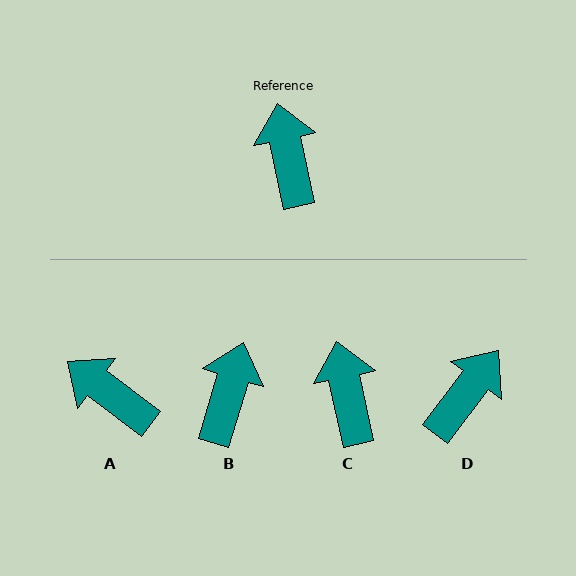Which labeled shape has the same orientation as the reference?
C.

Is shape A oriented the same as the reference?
No, it is off by about 41 degrees.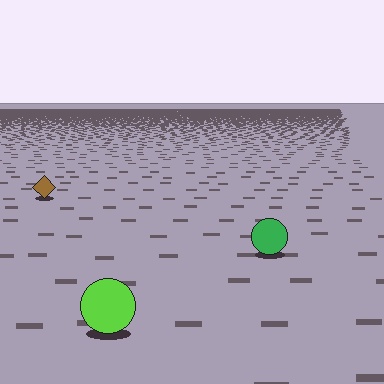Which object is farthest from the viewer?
The brown diamond is farthest from the viewer. It appears smaller and the ground texture around it is denser.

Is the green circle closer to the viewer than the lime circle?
No. The lime circle is closer — you can tell from the texture gradient: the ground texture is coarser near it.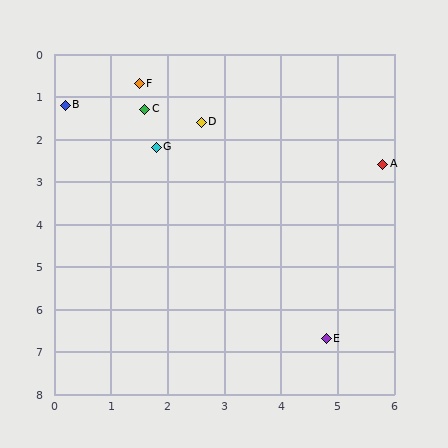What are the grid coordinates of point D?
Point D is at approximately (2.6, 1.6).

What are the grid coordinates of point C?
Point C is at approximately (1.6, 1.3).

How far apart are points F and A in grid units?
Points F and A are about 4.7 grid units apart.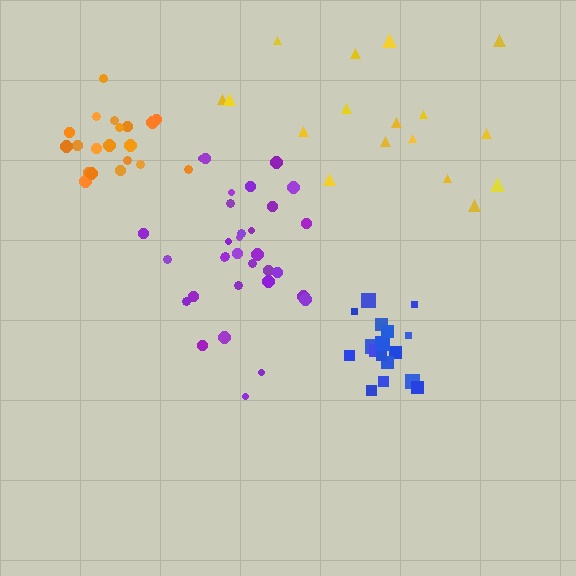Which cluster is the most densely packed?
Blue.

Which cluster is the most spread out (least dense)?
Yellow.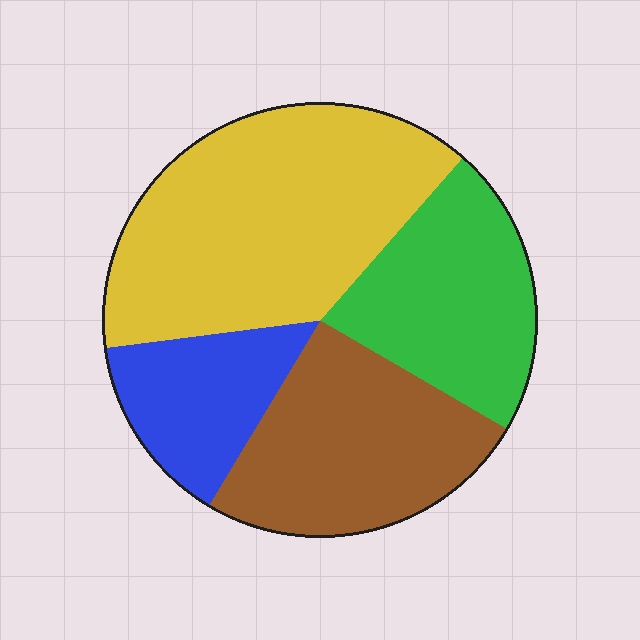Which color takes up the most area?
Yellow, at roughly 40%.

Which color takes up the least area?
Blue, at roughly 15%.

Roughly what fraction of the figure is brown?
Brown takes up about one quarter (1/4) of the figure.